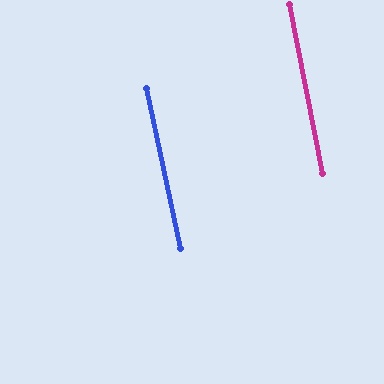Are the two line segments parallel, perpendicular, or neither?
Parallel — their directions differ by only 0.8°.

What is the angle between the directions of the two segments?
Approximately 1 degree.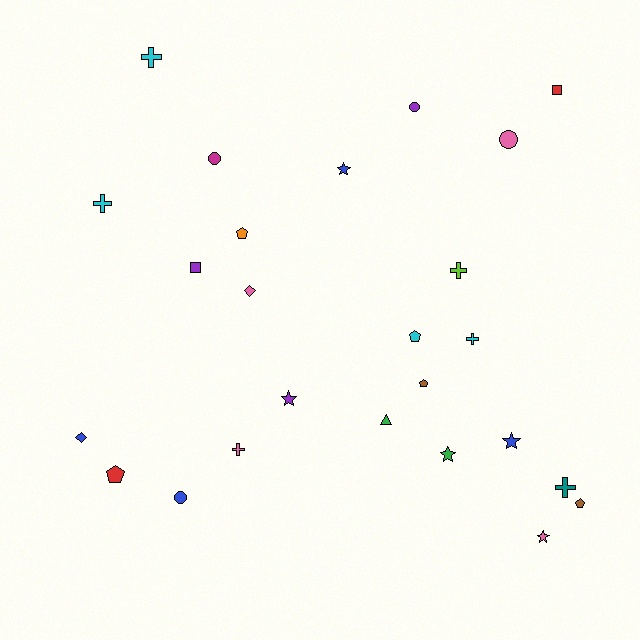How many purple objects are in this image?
There are 3 purple objects.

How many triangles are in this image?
There is 1 triangle.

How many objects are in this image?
There are 25 objects.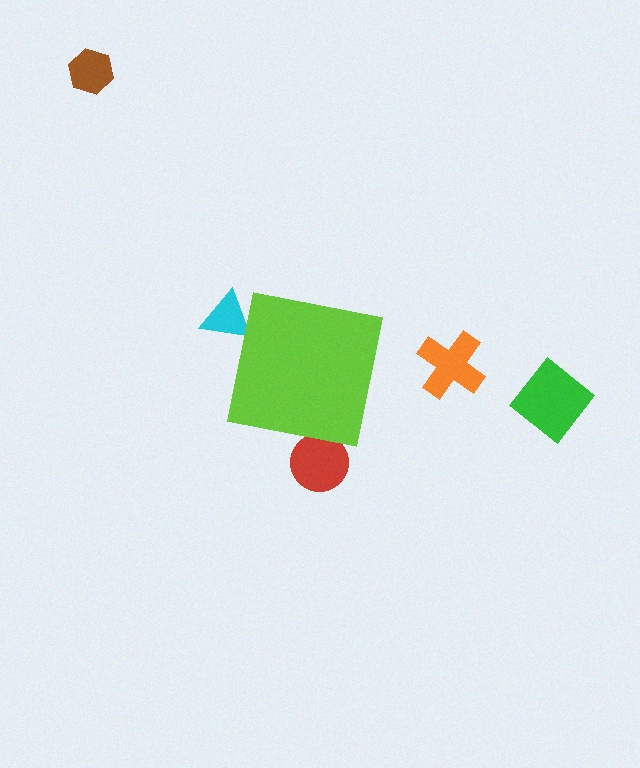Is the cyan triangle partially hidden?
Yes, the cyan triangle is partially hidden behind the lime square.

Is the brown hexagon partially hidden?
No, the brown hexagon is fully visible.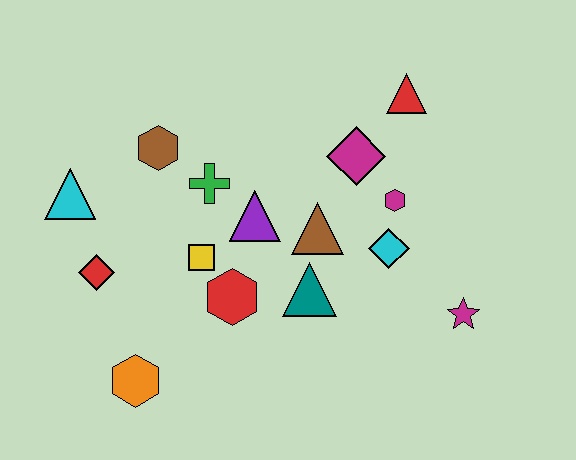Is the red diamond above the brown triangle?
No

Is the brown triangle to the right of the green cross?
Yes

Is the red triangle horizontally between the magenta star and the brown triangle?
Yes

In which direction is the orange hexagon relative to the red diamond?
The orange hexagon is below the red diamond.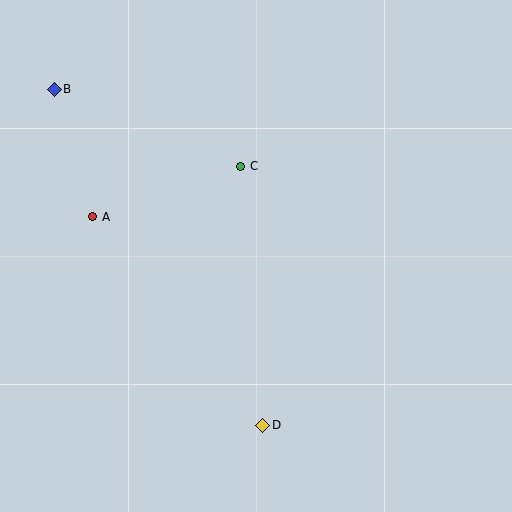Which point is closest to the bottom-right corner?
Point D is closest to the bottom-right corner.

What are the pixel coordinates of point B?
Point B is at (54, 89).